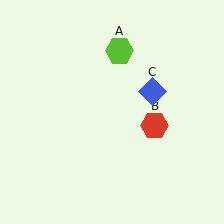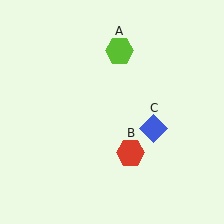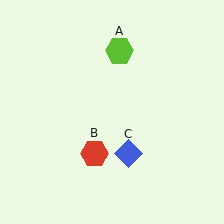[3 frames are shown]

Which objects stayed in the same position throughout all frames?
Lime hexagon (object A) remained stationary.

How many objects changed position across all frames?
2 objects changed position: red hexagon (object B), blue diamond (object C).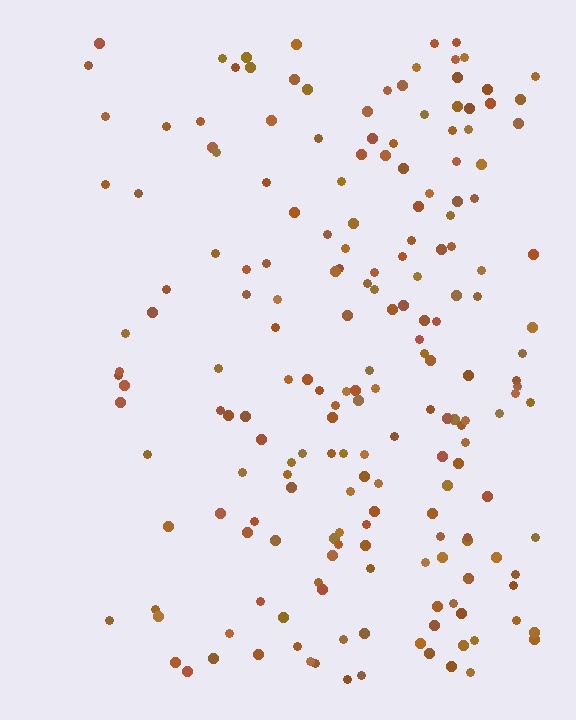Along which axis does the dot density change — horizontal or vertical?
Horizontal.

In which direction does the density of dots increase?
From left to right, with the right side densest.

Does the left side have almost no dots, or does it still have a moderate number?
Still a moderate number, just noticeably fewer than the right.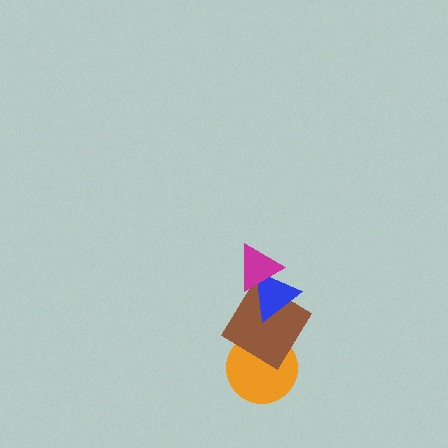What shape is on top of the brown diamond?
The blue triangle is on top of the brown diamond.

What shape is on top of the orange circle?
The brown diamond is on top of the orange circle.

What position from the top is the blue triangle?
The blue triangle is 2nd from the top.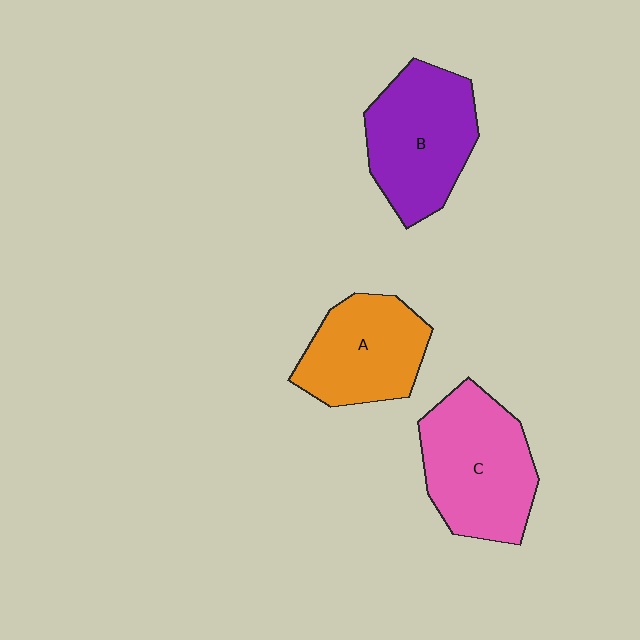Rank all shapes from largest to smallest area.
From largest to smallest: C (pink), B (purple), A (orange).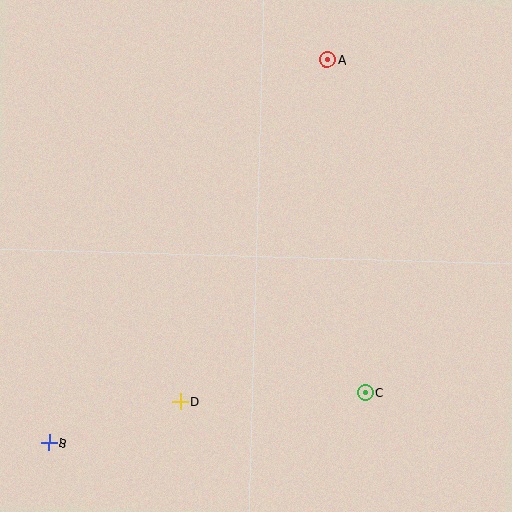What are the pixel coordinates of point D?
Point D is at (180, 401).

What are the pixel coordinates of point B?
Point B is at (49, 443).